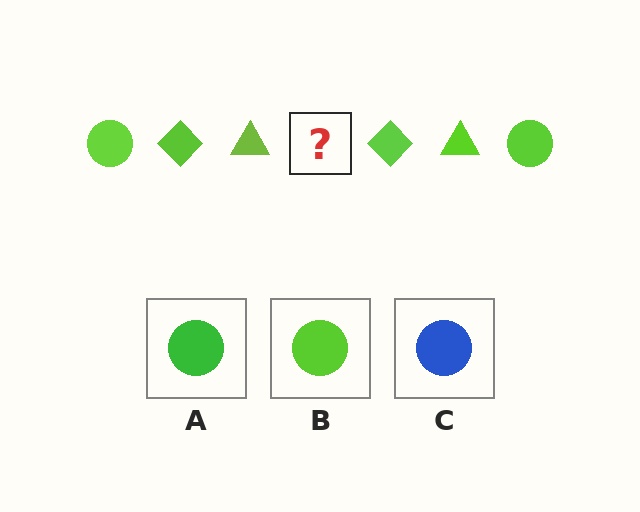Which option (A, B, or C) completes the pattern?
B.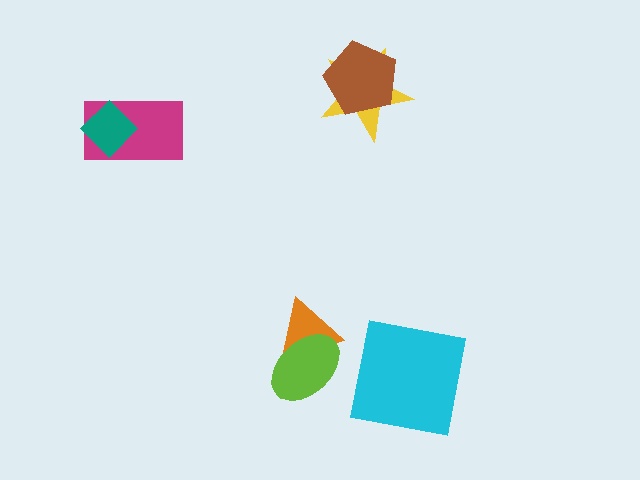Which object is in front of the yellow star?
The brown pentagon is in front of the yellow star.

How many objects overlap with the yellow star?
1 object overlaps with the yellow star.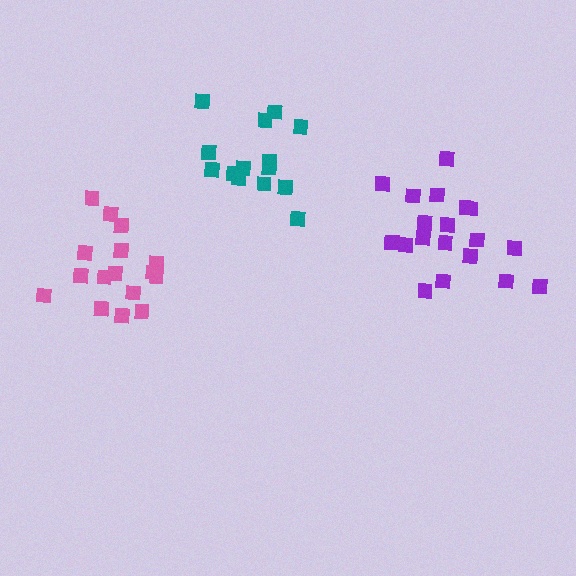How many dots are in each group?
Group 1: 19 dots, Group 2: 14 dots, Group 3: 16 dots (49 total).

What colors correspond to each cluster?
The clusters are colored: purple, teal, pink.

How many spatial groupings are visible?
There are 3 spatial groupings.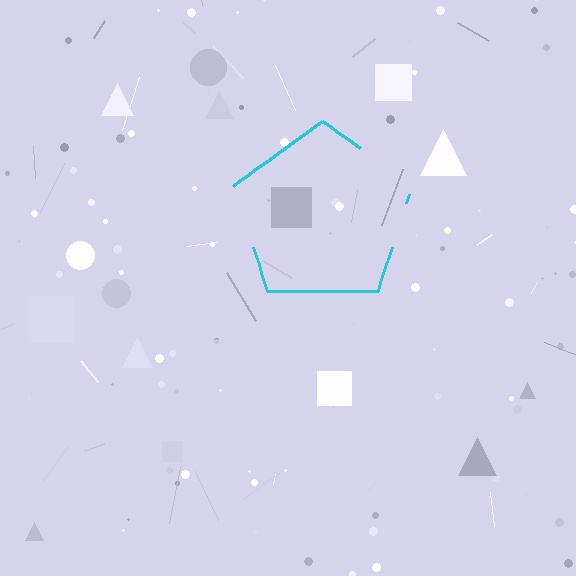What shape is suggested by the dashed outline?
The dashed outline suggests a pentagon.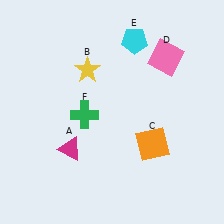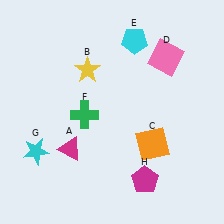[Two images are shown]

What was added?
A cyan star (G), a magenta pentagon (H) were added in Image 2.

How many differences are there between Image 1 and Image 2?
There are 2 differences between the two images.